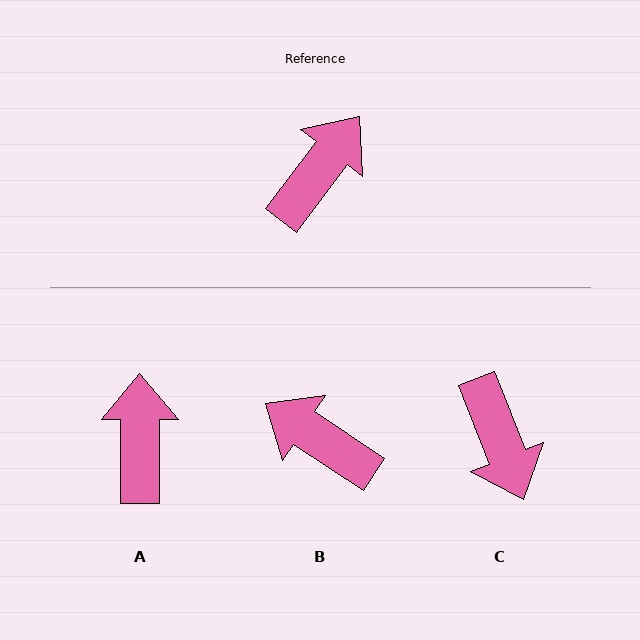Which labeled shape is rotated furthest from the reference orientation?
C, about 121 degrees away.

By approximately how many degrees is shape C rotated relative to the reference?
Approximately 121 degrees clockwise.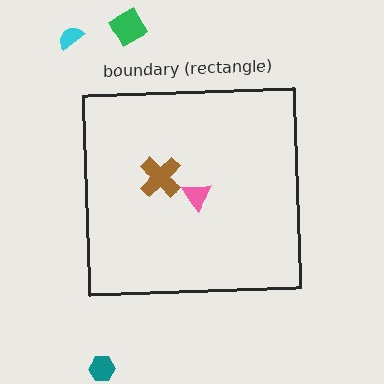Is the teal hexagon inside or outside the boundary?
Outside.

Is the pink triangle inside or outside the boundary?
Inside.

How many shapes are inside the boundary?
2 inside, 3 outside.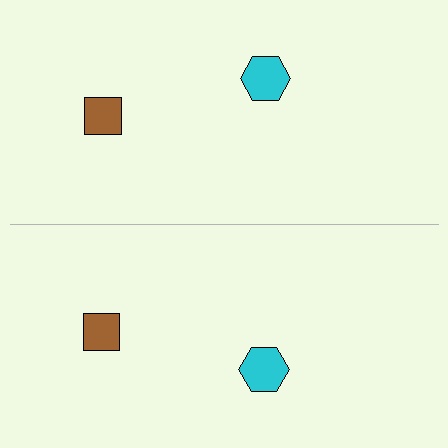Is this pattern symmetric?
Yes, this pattern has bilateral (reflection) symmetry.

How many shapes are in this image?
There are 4 shapes in this image.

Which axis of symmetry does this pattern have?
The pattern has a horizontal axis of symmetry running through the center of the image.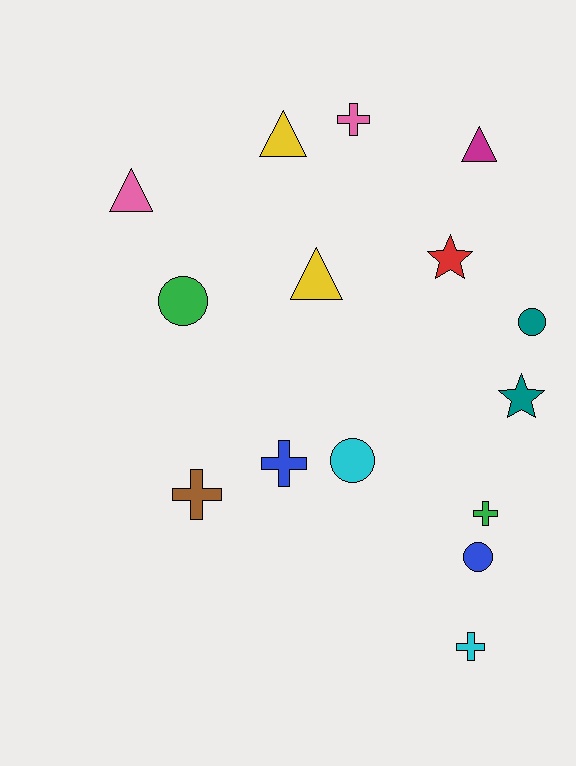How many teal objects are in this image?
There are 2 teal objects.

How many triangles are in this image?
There are 4 triangles.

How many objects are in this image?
There are 15 objects.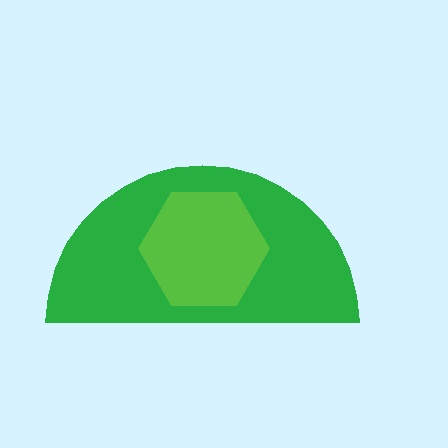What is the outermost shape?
The green semicircle.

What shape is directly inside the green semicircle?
The lime hexagon.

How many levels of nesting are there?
2.